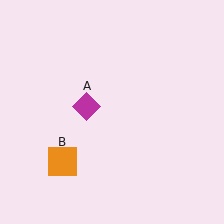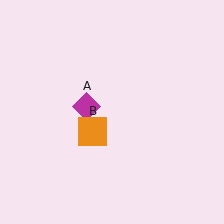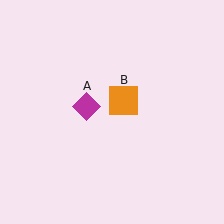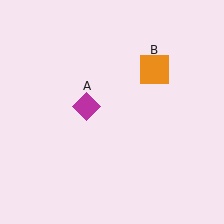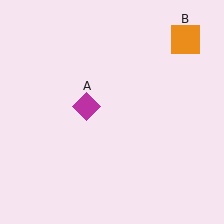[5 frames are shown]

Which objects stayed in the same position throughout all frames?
Magenta diamond (object A) remained stationary.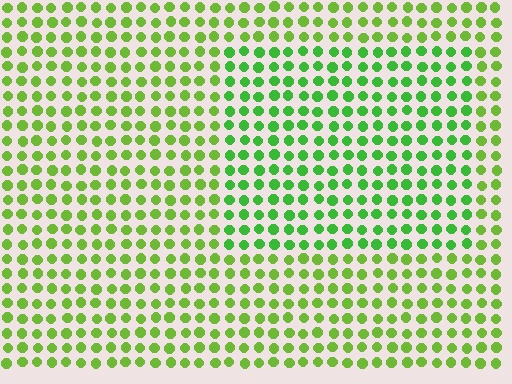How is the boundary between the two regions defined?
The boundary is defined purely by a slight shift in hue (about 24 degrees). Spacing, size, and orientation are identical on both sides.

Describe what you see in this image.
The image is filled with small lime elements in a uniform arrangement. A rectangle-shaped region is visible where the elements are tinted to a slightly different hue, forming a subtle color boundary.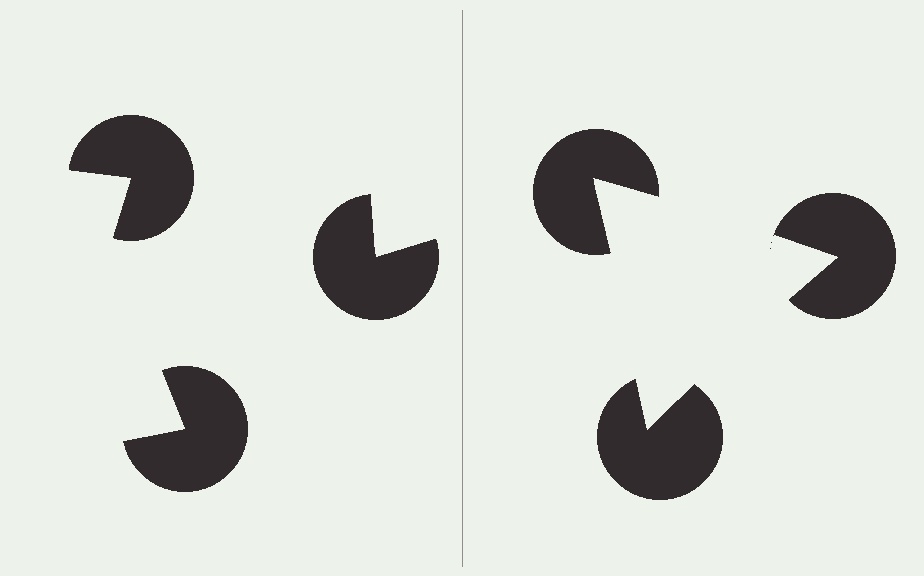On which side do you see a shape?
An illusory triangle appears on the right side. On the left side the wedge cuts are rotated, so no coherent shape forms.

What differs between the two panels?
The pac-man discs are positioned identically on both sides; only the wedge orientations differ. On the right they align to a triangle; on the left they are misaligned.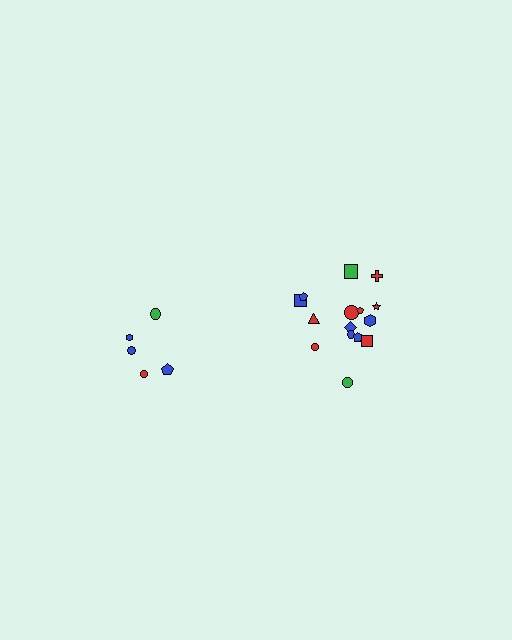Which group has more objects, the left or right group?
The right group.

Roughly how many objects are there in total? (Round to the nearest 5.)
Roughly 20 objects in total.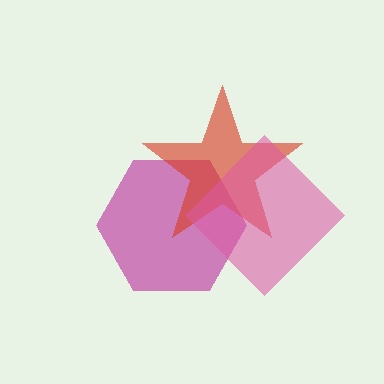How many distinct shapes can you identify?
There are 3 distinct shapes: a magenta hexagon, a red star, a pink diamond.